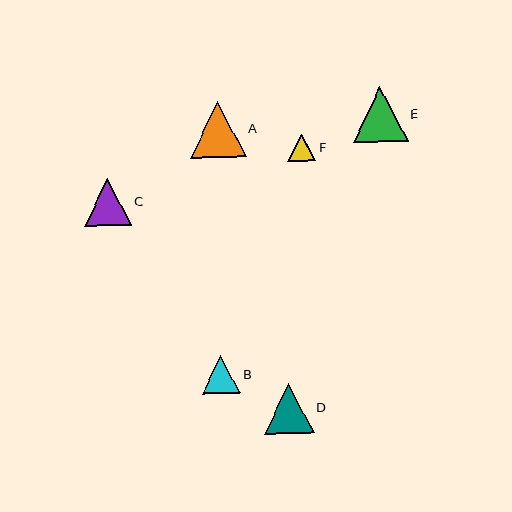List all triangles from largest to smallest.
From largest to smallest: A, E, D, C, B, F.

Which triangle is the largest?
Triangle A is the largest with a size of approximately 55 pixels.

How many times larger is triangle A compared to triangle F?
Triangle A is approximately 2.0 times the size of triangle F.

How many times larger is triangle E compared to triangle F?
Triangle E is approximately 2.0 times the size of triangle F.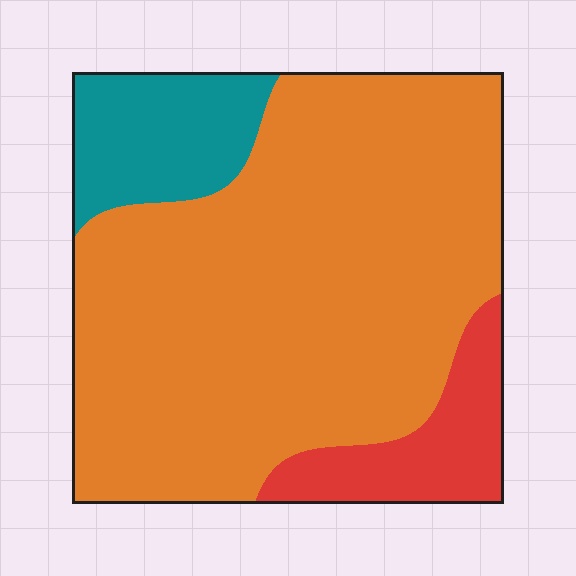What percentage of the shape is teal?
Teal takes up about one eighth (1/8) of the shape.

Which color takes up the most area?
Orange, at roughly 75%.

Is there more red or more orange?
Orange.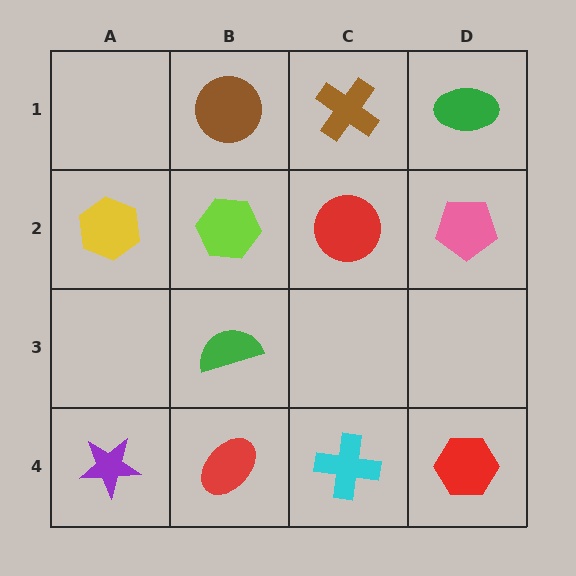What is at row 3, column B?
A green semicircle.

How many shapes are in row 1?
3 shapes.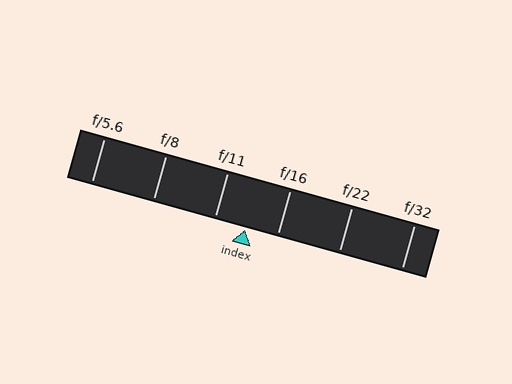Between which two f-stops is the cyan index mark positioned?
The index mark is between f/11 and f/16.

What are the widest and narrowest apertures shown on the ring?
The widest aperture shown is f/5.6 and the narrowest is f/32.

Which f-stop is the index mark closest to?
The index mark is closest to f/11.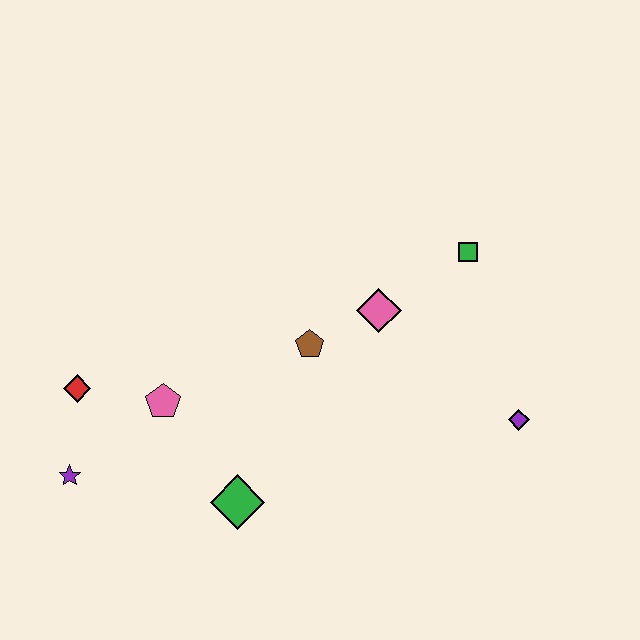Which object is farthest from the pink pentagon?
The purple diamond is farthest from the pink pentagon.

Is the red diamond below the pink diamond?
Yes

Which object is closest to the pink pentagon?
The red diamond is closest to the pink pentagon.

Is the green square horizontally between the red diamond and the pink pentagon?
No